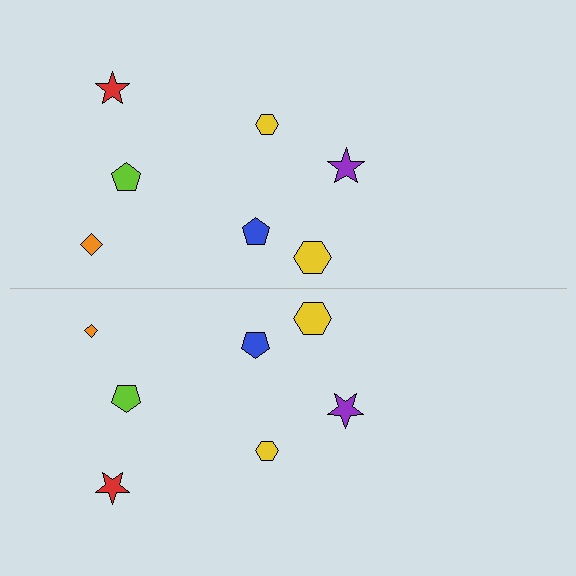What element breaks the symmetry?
The orange diamond on the bottom side has a different size than its mirror counterpart.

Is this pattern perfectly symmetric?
No, the pattern is not perfectly symmetric. The orange diamond on the bottom side has a different size than its mirror counterpart.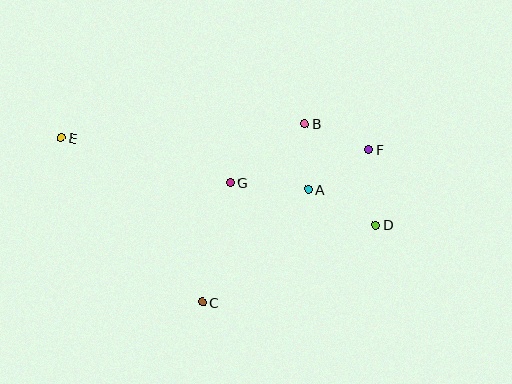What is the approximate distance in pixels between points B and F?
The distance between B and F is approximately 70 pixels.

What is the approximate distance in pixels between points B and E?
The distance between B and E is approximately 244 pixels.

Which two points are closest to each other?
Points A and B are closest to each other.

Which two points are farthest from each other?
Points D and E are farthest from each other.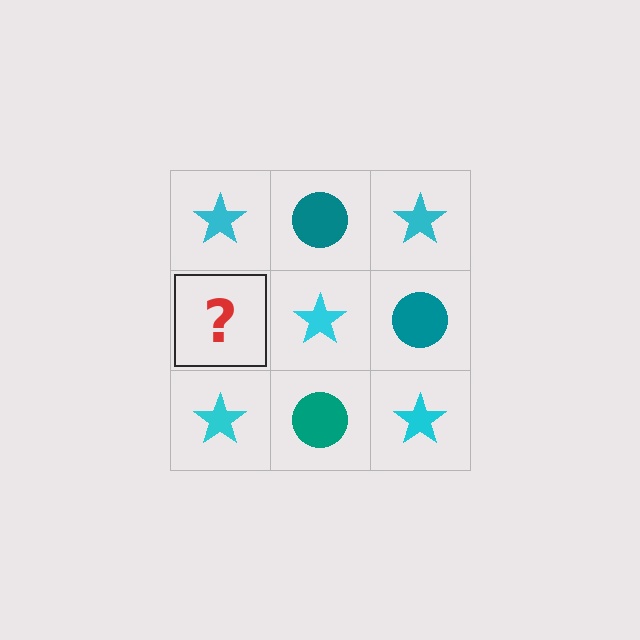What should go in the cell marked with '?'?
The missing cell should contain a teal circle.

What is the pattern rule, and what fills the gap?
The rule is that it alternates cyan star and teal circle in a checkerboard pattern. The gap should be filled with a teal circle.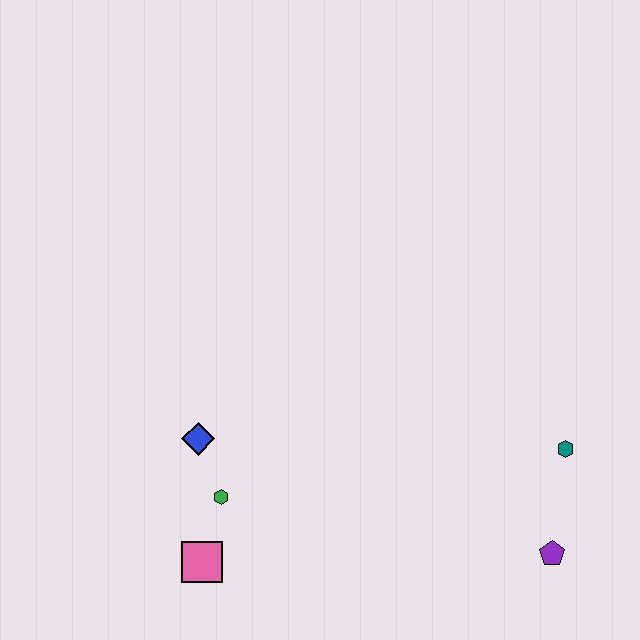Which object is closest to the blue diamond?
The green hexagon is closest to the blue diamond.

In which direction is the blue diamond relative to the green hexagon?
The blue diamond is above the green hexagon.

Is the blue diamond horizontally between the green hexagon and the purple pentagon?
No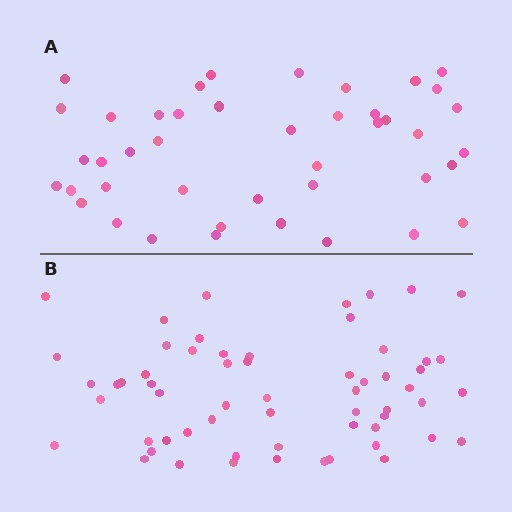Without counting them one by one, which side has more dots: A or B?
Region B (the bottom region) has more dots.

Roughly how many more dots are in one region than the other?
Region B has approximately 15 more dots than region A.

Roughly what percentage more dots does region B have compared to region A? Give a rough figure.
About 40% more.